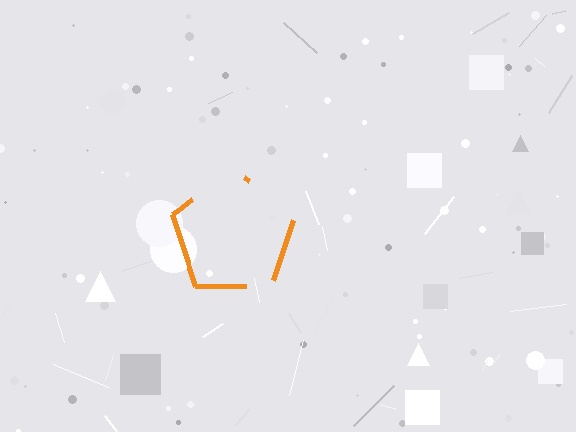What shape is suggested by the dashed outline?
The dashed outline suggests a pentagon.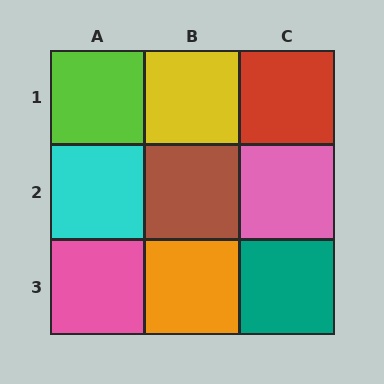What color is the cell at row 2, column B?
Brown.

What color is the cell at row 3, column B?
Orange.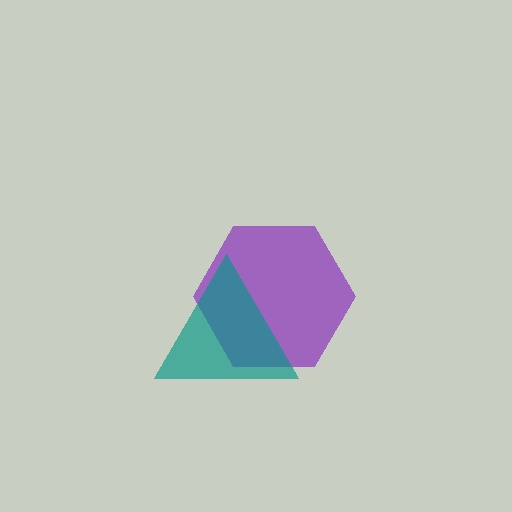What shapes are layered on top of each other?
The layered shapes are: a purple hexagon, a teal triangle.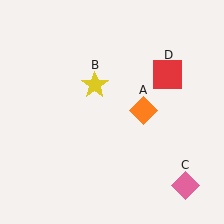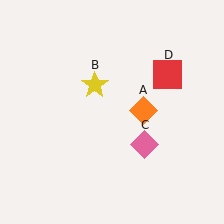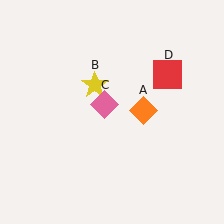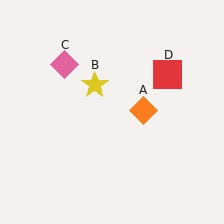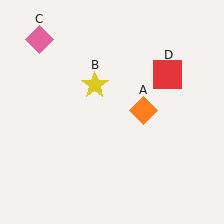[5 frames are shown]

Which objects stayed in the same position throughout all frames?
Orange diamond (object A) and yellow star (object B) and red square (object D) remained stationary.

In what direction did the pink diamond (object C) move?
The pink diamond (object C) moved up and to the left.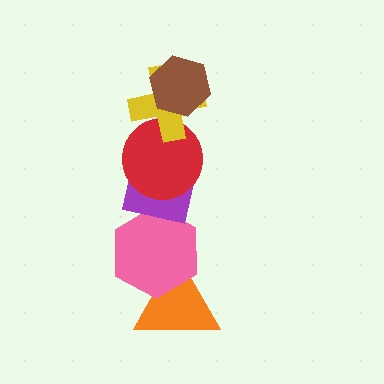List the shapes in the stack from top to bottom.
From top to bottom: the brown hexagon, the yellow cross, the red circle, the purple square, the pink hexagon, the orange triangle.